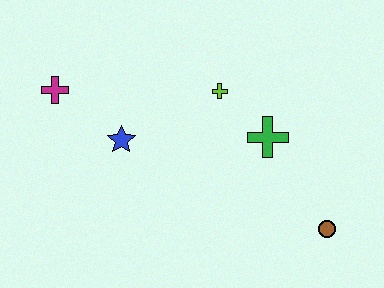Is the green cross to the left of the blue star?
No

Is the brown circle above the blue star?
No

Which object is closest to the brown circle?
The green cross is closest to the brown circle.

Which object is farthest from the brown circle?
The magenta cross is farthest from the brown circle.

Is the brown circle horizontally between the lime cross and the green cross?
No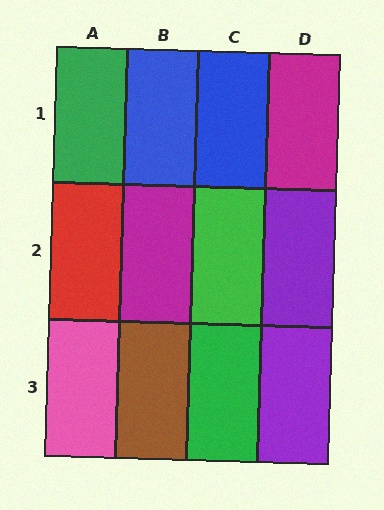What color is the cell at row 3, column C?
Green.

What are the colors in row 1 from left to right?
Green, blue, blue, magenta.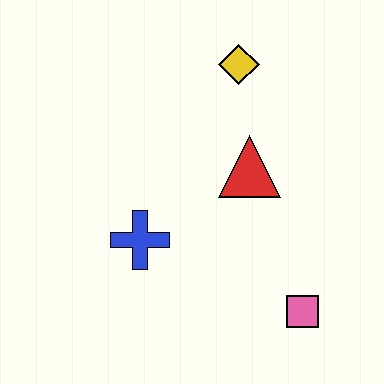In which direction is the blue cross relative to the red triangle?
The blue cross is to the left of the red triangle.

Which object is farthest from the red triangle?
The pink square is farthest from the red triangle.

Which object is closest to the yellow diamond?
The red triangle is closest to the yellow diamond.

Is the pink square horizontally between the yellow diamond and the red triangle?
No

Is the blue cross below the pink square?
No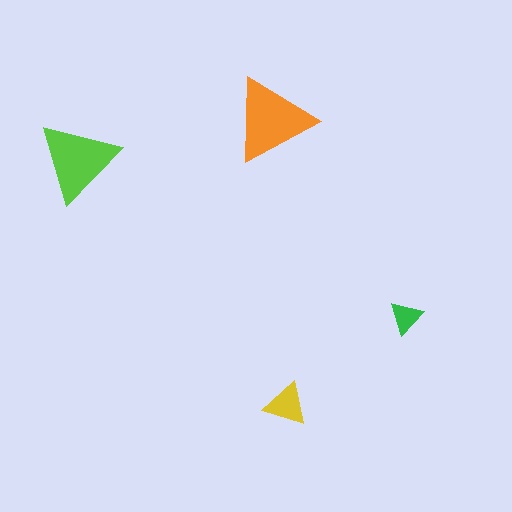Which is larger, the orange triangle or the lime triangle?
The orange one.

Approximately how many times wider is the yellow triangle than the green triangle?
About 1.5 times wider.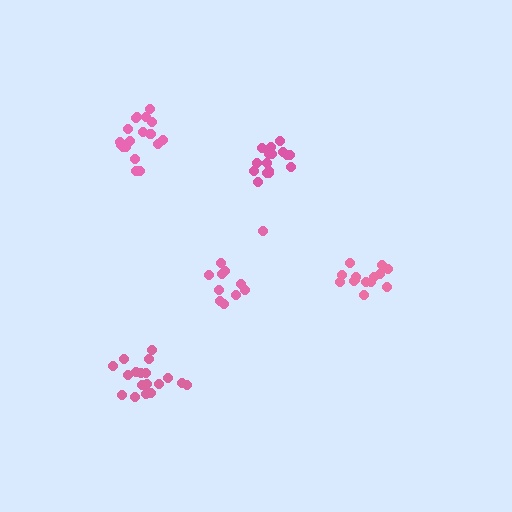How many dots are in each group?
Group 1: 12 dots, Group 2: 16 dots, Group 3: 18 dots, Group 4: 14 dots, Group 5: 18 dots (78 total).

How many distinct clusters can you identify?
There are 5 distinct clusters.